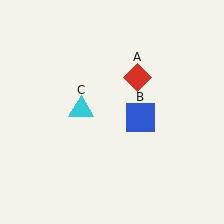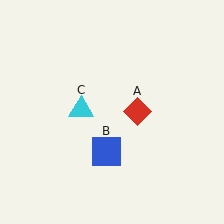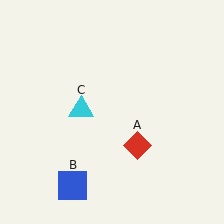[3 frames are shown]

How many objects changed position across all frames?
2 objects changed position: red diamond (object A), blue square (object B).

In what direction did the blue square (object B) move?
The blue square (object B) moved down and to the left.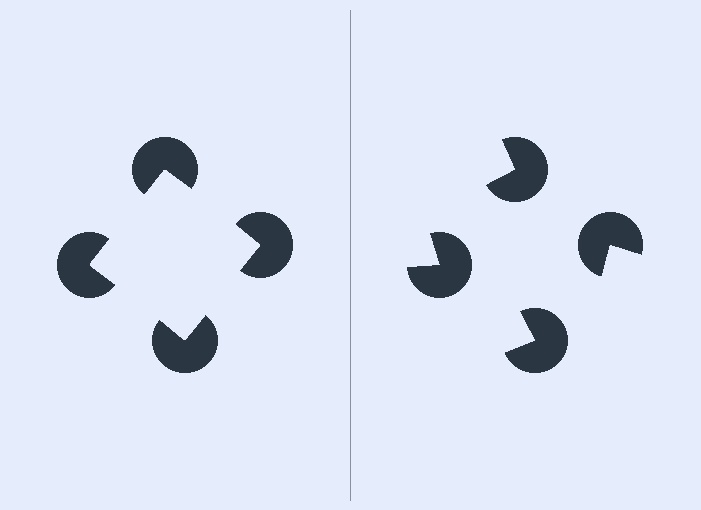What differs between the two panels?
The pac-man discs are positioned identically on both sides; only the wedge orientations differ. On the left they align to a square; on the right they are misaligned.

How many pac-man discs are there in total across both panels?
8 — 4 on each side.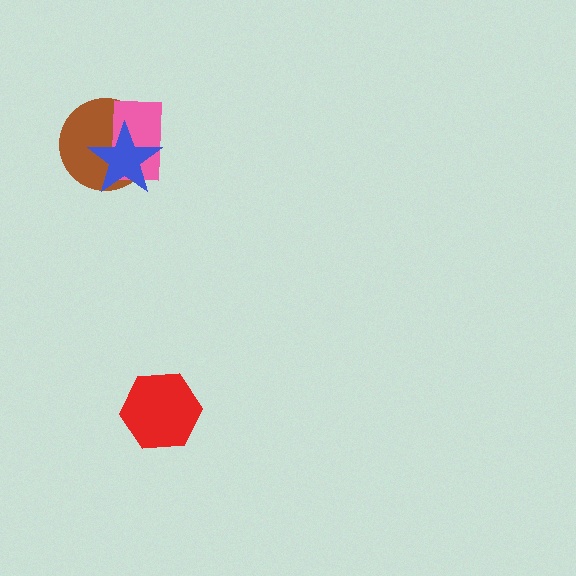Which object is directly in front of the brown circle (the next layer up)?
The pink rectangle is directly in front of the brown circle.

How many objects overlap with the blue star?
2 objects overlap with the blue star.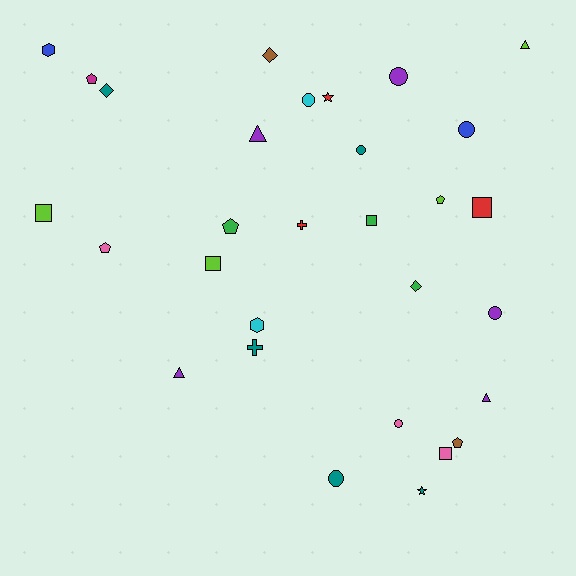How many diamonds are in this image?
There are 3 diamonds.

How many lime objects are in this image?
There are 4 lime objects.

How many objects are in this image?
There are 30 objects.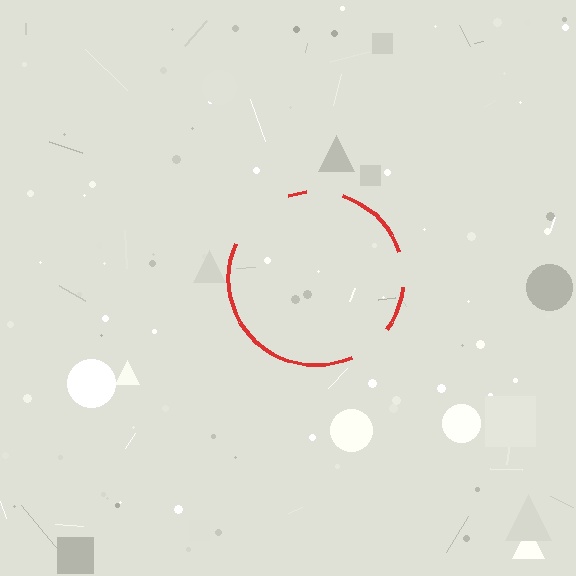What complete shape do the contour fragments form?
The contour fragments form a circle.